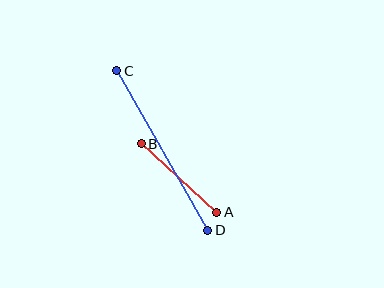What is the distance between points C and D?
The distance is approximately 184 pixels.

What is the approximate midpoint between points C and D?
The midpoint is at approximately (162, 151) pixels.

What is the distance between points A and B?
The distance is approximately 102 pixels.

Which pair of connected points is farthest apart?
Points C and D are farthest apart.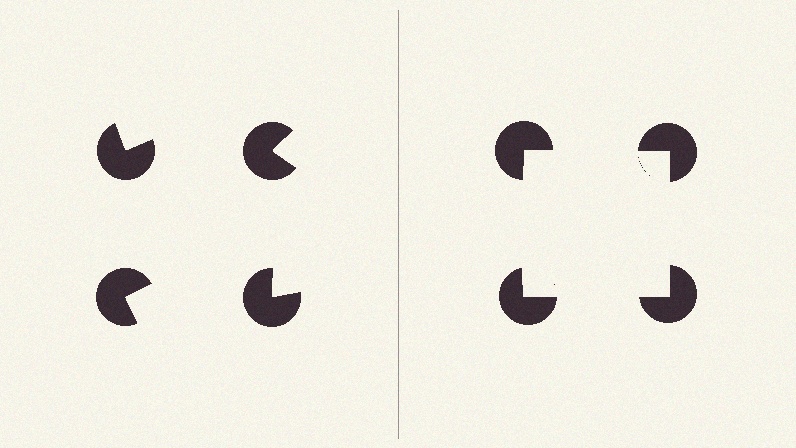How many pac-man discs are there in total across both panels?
8 — 4 on each side.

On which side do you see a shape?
An illusory square appears on the right side. On the left side the wedge cuts are rotated, so no coherent shape forms.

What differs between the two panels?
The pac-man discs are positioned identically on both sides; only the wedge orientations differ. On the right they align to a square; on the left they are misaligned.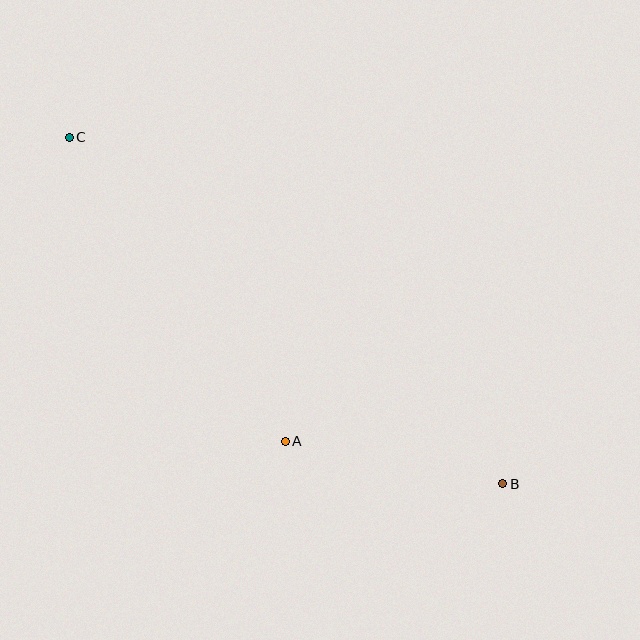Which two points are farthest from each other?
Points B and C are farthest from each other.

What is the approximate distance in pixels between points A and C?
The distance between A and C is approximately 373 pixels.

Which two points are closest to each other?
Points A and B are closest to each other.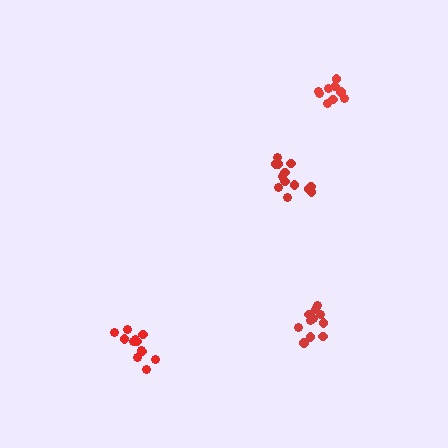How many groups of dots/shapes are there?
There are 4 groups.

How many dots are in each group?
Group 1: 13 dots, Group 2: 11 dots, Group 3: 9 dots, Group 4: 13 dots (46 total).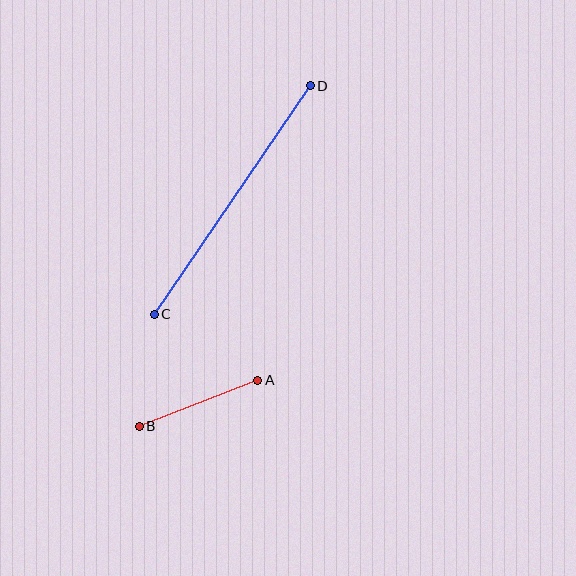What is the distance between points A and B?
The distance is approximately 127 pixels.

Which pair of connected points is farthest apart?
Points C and D are farthest apart.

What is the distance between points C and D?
The distance is approximately 277 pixels.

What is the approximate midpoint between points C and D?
The midpoint is at approximately (232, 200) pixels.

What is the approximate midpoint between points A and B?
The midpoint is at approximately (199, 403) pixels.